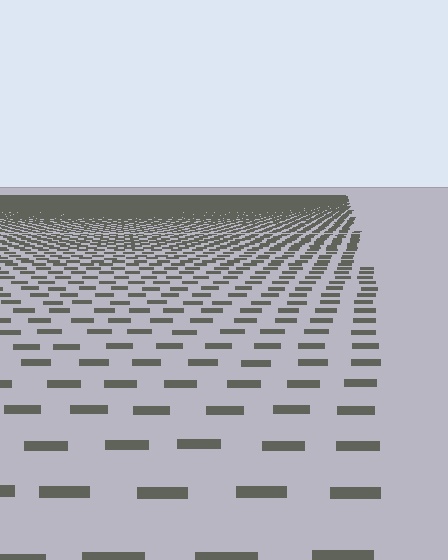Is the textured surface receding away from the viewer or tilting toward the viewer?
The surface is receding away from the viewer. Texture elements get smaller and denser toward the top.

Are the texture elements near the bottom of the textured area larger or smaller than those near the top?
Larger. Near the bottom, elements are closer to the viewer and appear at a bigger on-screen size.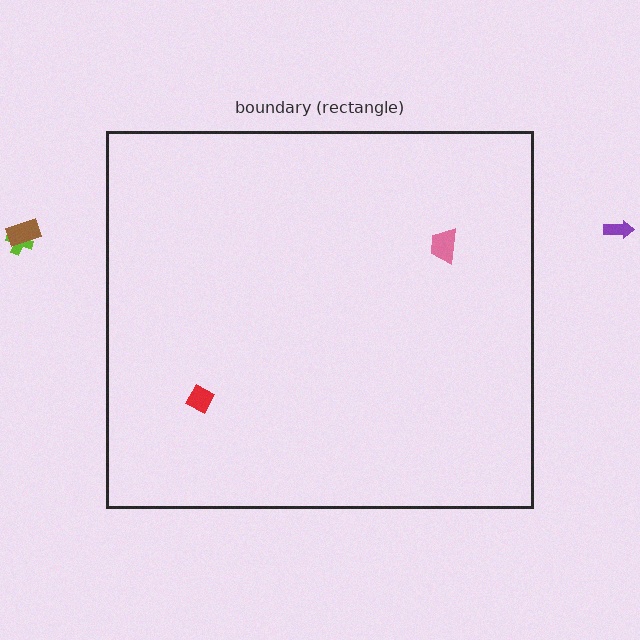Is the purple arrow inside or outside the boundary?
Outside.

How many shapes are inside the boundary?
2 inside, 3 outside.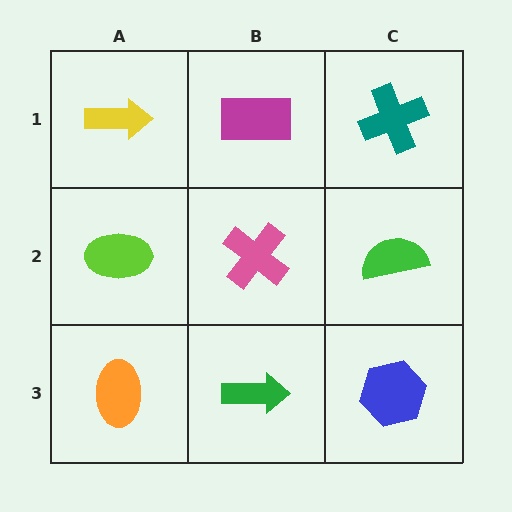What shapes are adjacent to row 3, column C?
A green semicircle (row 2, column C), a green arrow (row 3, column B).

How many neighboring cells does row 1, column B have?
3.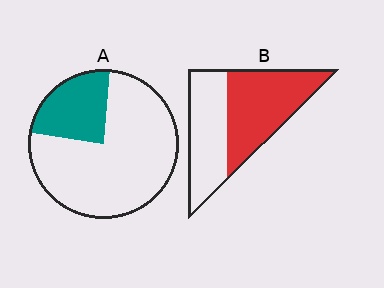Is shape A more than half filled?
No.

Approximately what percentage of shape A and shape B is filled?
A is approximately 25% and B is approximately 55%.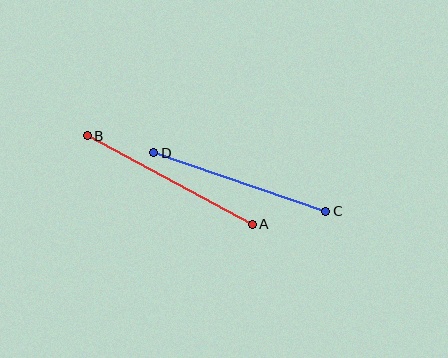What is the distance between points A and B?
The distance is approximately 187 pixels.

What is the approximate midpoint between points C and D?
The midpoint is at approximately (240, 182) pixels.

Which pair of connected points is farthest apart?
Points A and B are farthest apart.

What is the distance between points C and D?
The distance is approximately 181 pixels.